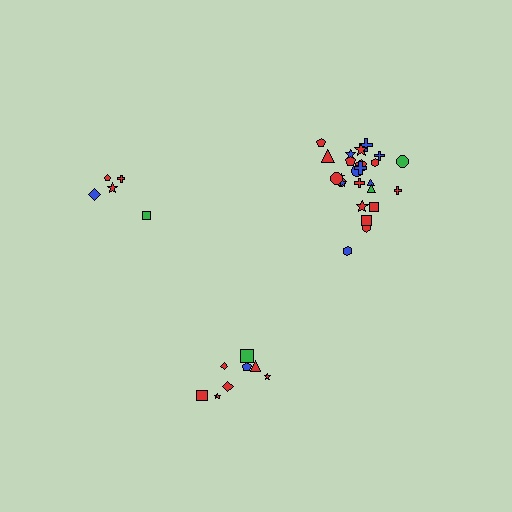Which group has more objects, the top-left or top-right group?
The top-right group.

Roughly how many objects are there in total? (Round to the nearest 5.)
Roughly 40 objects in total.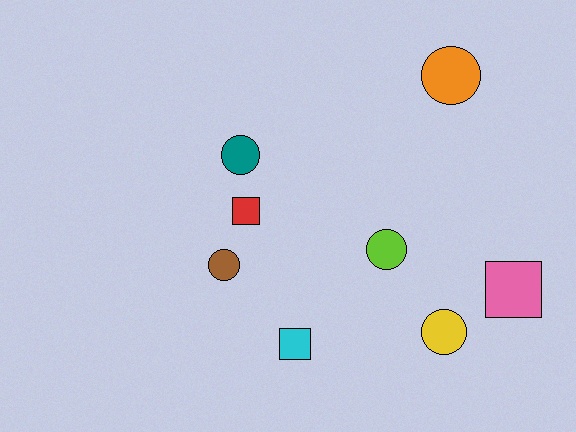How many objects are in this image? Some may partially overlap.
There are 8 objects.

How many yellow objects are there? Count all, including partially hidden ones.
There is 1 yellow object.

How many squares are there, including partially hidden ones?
There are 3 squares.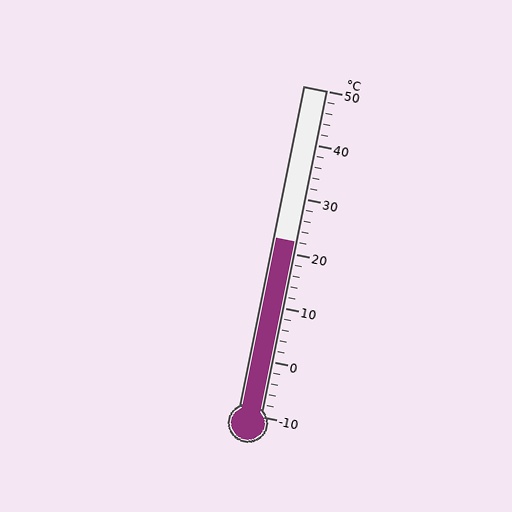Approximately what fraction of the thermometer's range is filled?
The thermometer is filled to approximately 55% of its range.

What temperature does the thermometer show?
The thermometer shows approximately 22°C.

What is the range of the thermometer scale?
The thermometer scale ranges from -10°C to 50°C.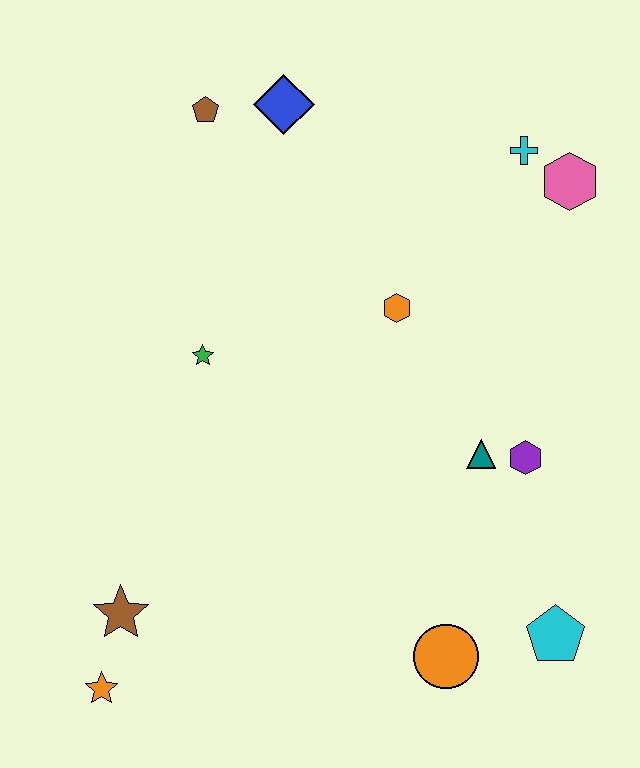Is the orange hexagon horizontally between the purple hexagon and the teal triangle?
No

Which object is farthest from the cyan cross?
The orange star is farthest from the cyan cross.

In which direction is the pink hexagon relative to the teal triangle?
The pink hexagon is above the teal triangle.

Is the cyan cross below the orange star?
No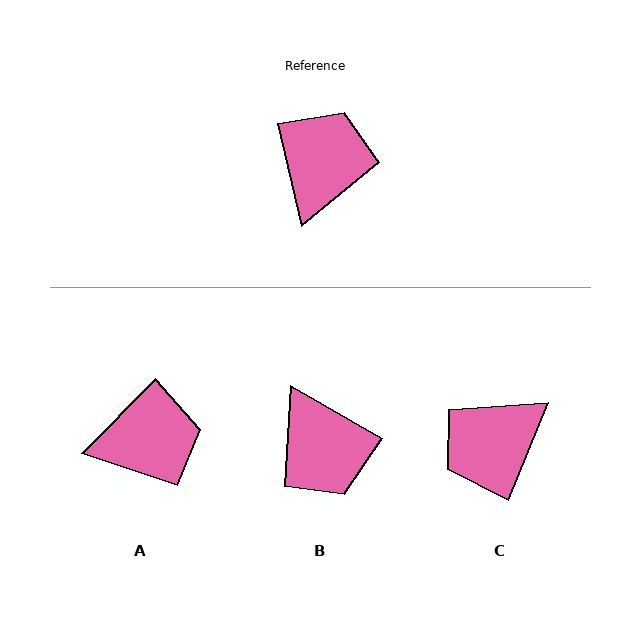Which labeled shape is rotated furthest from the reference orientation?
C, about 144 degrees away.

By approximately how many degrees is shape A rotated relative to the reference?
Approximately 58 degrees clockwise.